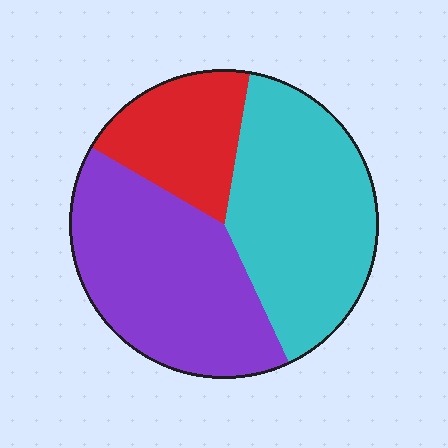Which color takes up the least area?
Red, at roughly 20%.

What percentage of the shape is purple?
Purple takes up about two fifths (2/5) of the shape.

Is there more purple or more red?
Purple.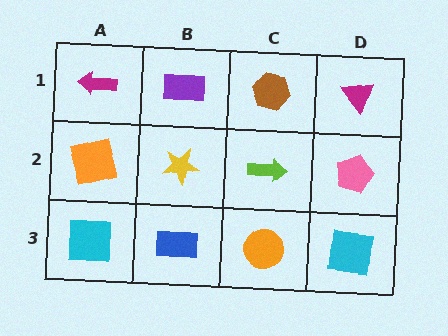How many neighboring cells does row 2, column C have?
4.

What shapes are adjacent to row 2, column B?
A purple rectangle (row 1, column B), a blue rectangle (row 3, column B), an orange square (row 2, column A), a lime arrow (row 2, column C).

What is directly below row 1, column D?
A pink pentagon.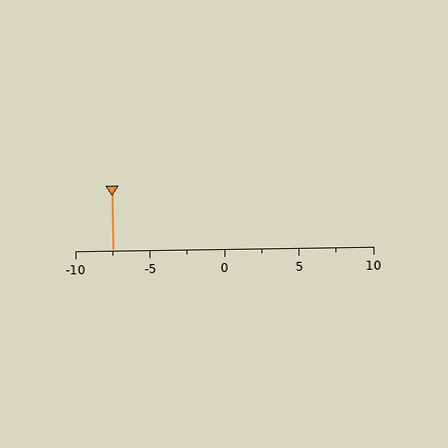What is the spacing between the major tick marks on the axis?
The major ticks are spaced 5 apart.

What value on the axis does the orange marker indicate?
The marker indicates approximately -7.5.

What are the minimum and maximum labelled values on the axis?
The axis runs from -10 to 10.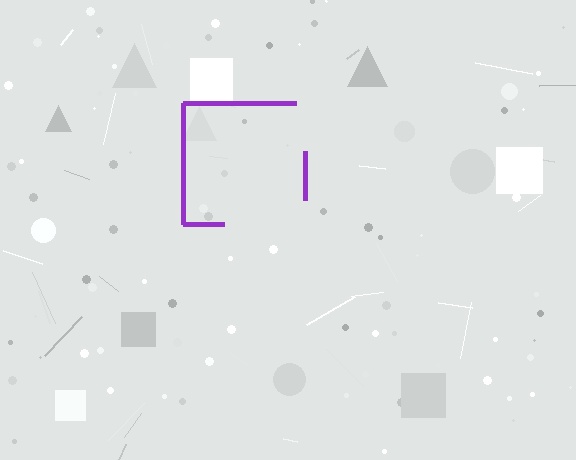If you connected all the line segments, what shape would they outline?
They would outline a square.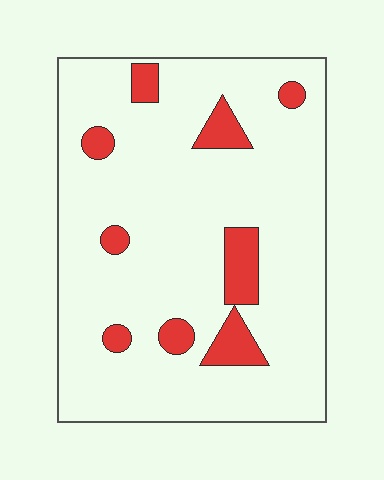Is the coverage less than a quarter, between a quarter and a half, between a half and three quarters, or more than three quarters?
Less than a quarter.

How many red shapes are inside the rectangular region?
9.